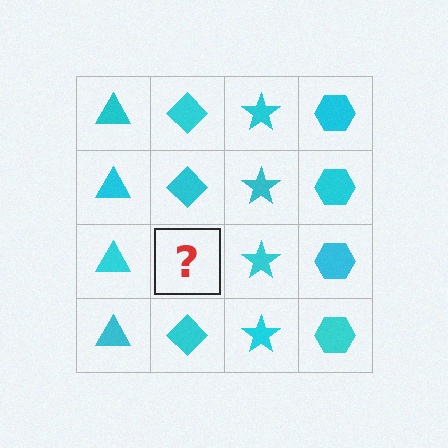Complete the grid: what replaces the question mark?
The question mark should be replaced with a cyan diamond.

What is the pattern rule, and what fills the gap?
The rule is that each column has a consistent shape. The gap should be filled with a cyan diamond.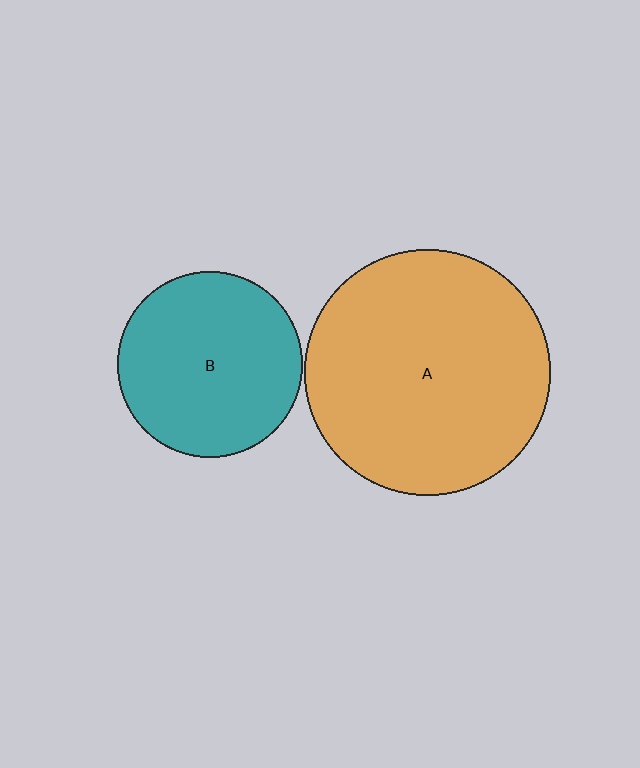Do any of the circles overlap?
No, none of the circles overlap.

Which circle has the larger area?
Circle A (orange).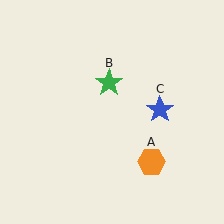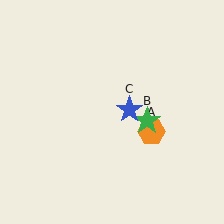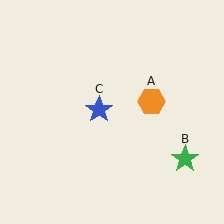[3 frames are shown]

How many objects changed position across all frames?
3 objects changed position: orange hexagon (object A), green star (object B), blue star (object C).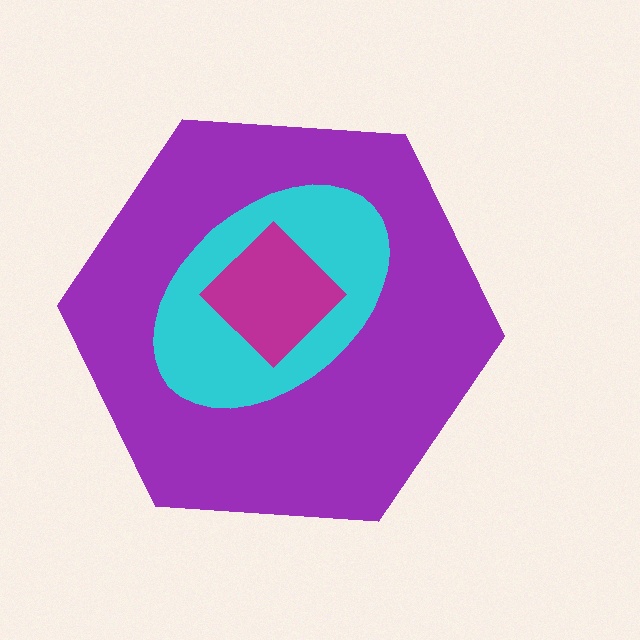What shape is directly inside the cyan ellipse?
The magenta diamond.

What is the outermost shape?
The purple hexagon.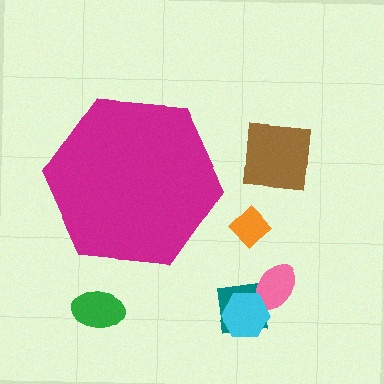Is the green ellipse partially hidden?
No, the green ellipse is fully visible.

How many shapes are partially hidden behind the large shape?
0 shapes are partially hidden.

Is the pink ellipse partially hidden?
No, the pink ellipse is fully visible.